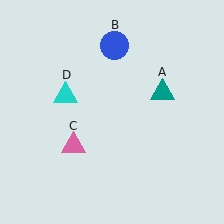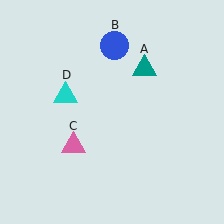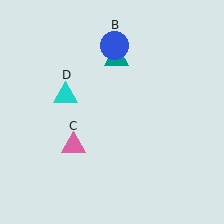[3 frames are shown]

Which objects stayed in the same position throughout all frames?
Blue circle (object B) and pink triangle (object C) and cyan triangle (object D) remained stationary.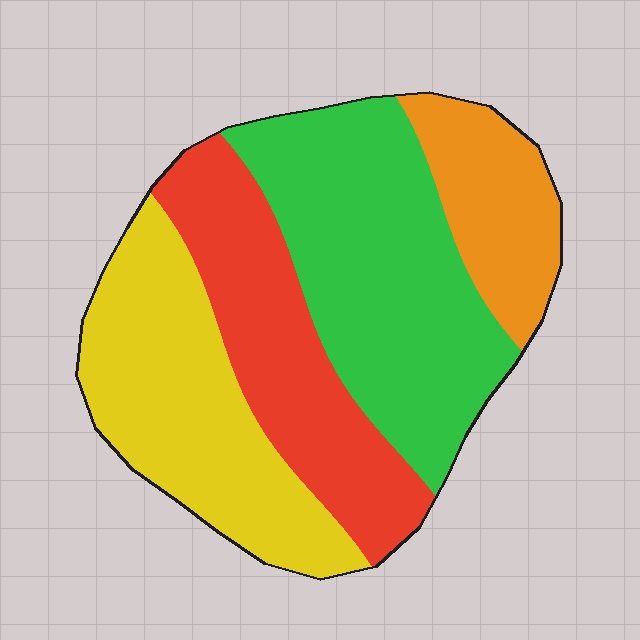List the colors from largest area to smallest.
From largest to smallest: green, yellow, red, orange.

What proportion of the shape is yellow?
Yellow covers 28% of the shape.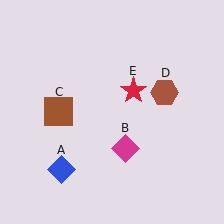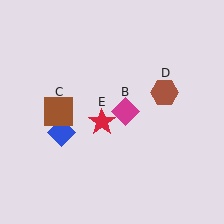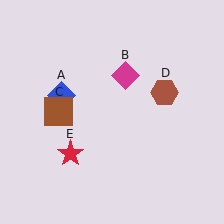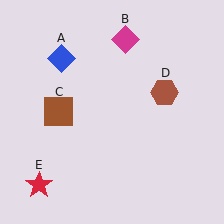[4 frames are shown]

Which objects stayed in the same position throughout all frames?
Brown square (object C) and brown hexagon (object D) remained stationary.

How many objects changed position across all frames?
3 objects changed position: blue diamond (object A), magenta diamond (object B), red star (object E).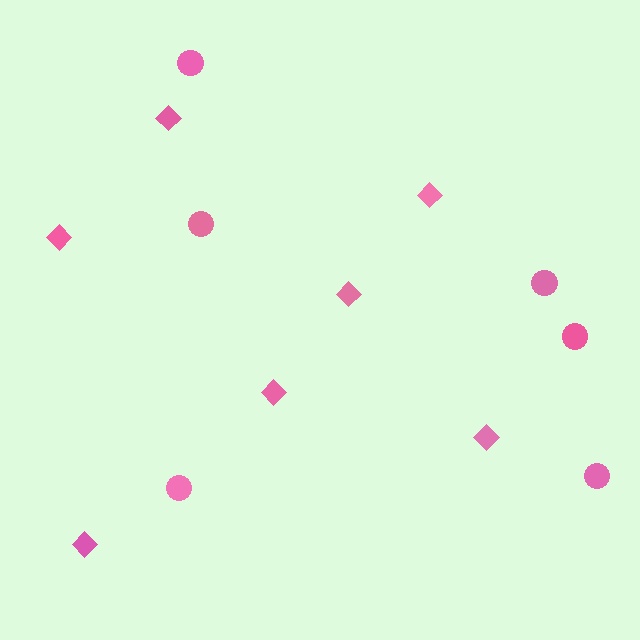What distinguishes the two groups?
There are 2 groups: one group of diamonds (7) and one group of circles (6).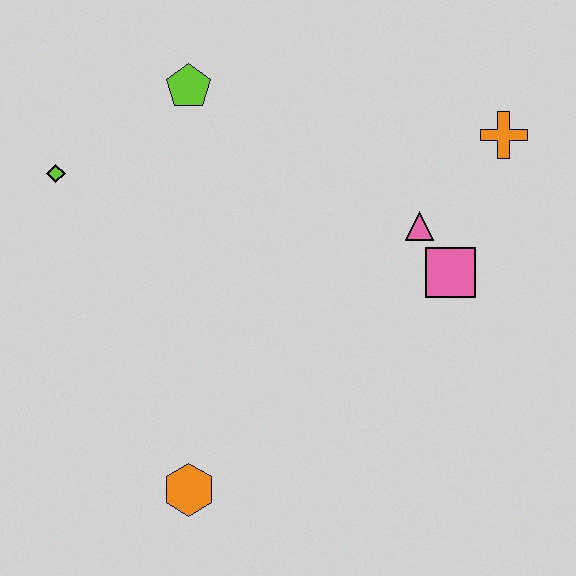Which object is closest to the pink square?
The pink triangle is closest to the pink square.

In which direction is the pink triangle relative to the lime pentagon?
The pink triangle is to the right of the lime pentagon.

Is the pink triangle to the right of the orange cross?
No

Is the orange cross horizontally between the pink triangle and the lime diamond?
No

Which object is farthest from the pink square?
The lime diamond is farthest from the pink square.